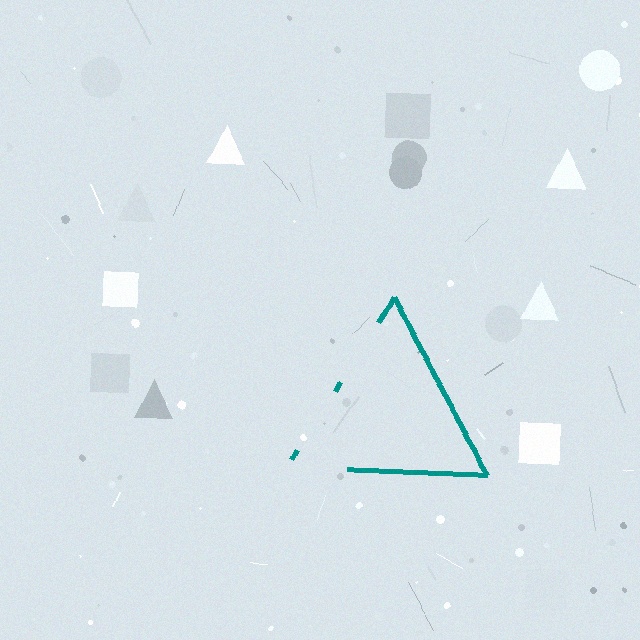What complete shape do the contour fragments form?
The contour fragments form a triangle.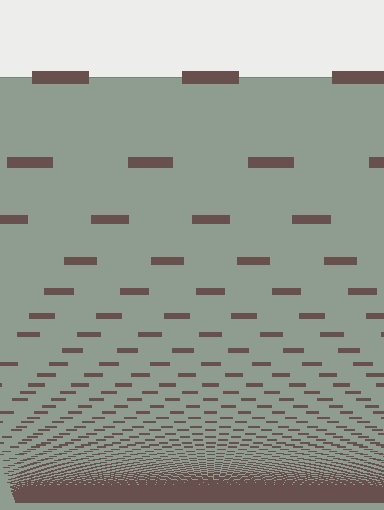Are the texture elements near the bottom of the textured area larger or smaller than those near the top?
Smaller. The gradient is inverted — elements near the bottom are smaller and denser.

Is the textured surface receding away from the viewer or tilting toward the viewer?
The surface appears to tilt toward the viewer. Texture elements get larger and sparser toward the top.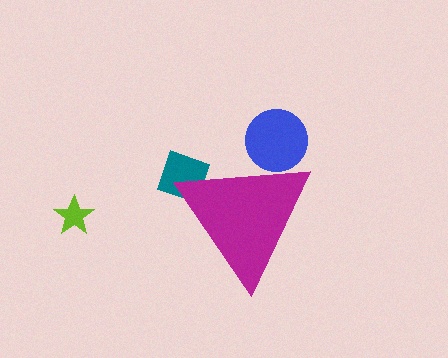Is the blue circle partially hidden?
Yes, the blue circle is partially hidden behind the magenta triangle.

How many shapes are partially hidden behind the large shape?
2 shapes are partially hidden.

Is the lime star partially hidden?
No, the lime star is fully visible.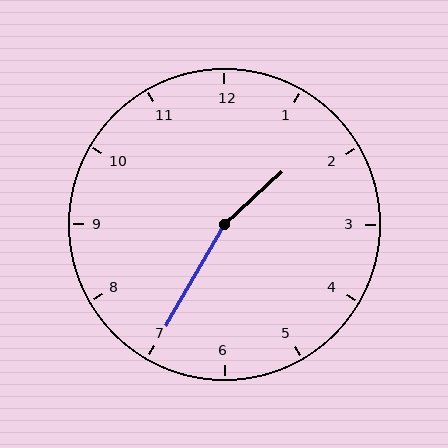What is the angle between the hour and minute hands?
Approximately 162 degrees.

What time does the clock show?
1:35.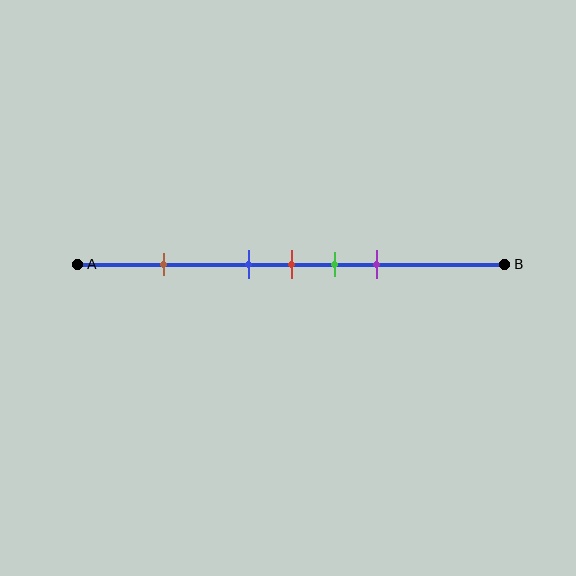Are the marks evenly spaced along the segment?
No, the marks are not evenly spaced.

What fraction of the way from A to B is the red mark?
The red mark is approximately 50% (0.5) of the way from A to B.